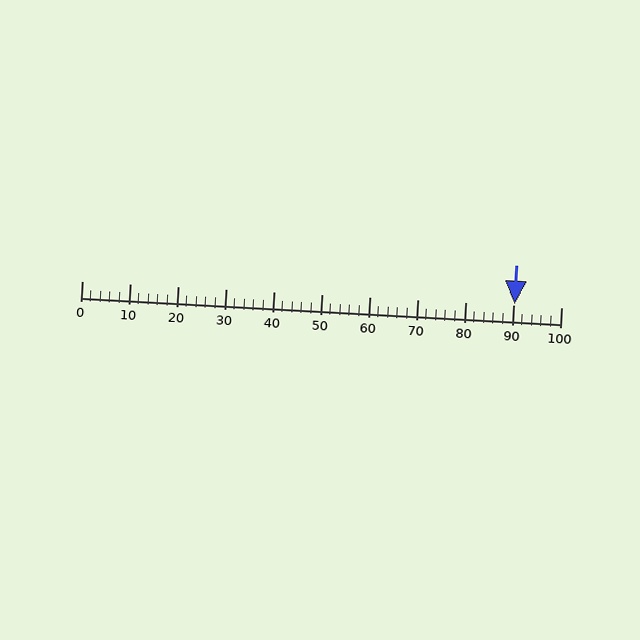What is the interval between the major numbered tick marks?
The major tick marks are spaced 10 units apart.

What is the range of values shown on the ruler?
The ruler shows values from 0 to 100.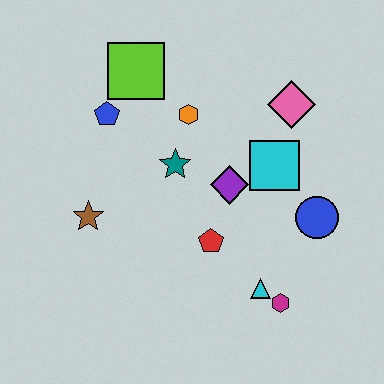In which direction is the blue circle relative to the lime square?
The blue circle is to the right of the lime square.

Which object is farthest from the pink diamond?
The brown star is farthest from the pink diamond.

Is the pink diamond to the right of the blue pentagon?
Yes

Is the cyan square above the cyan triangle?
Yes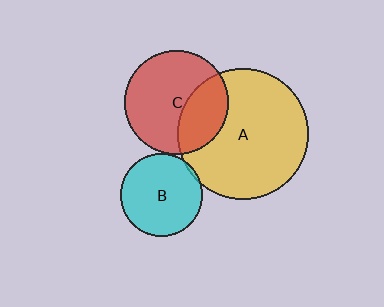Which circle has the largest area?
Circle A (yellow).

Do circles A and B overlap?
Yes.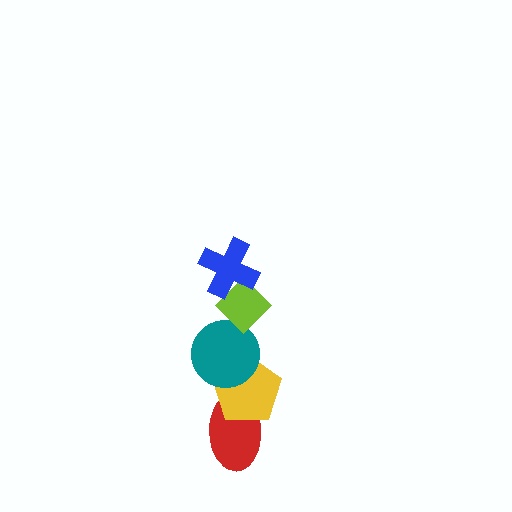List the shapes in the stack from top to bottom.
From top to bottom: the blue cross, the lime diamond, the teal circle, the yellow pentagon, the red ellipse.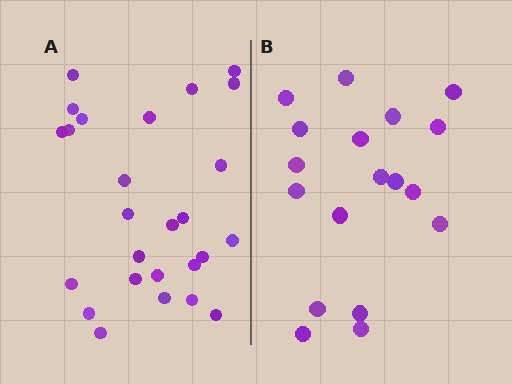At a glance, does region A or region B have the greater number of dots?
Region A (the left region) has more dots.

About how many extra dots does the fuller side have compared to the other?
Region A has roughly 8 or so more dots than region B.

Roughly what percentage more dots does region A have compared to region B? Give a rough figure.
About 45% more.